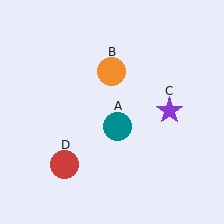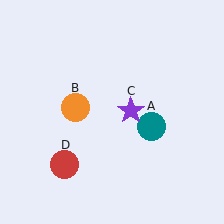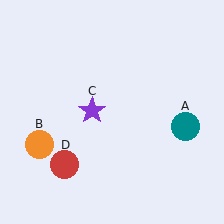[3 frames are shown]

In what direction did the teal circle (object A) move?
The teal circle (object A) moved right.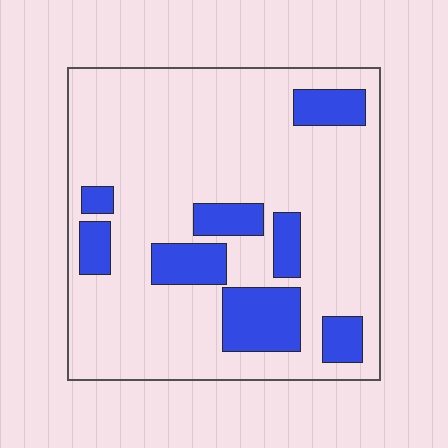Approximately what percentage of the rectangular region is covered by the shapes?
Approximately 20%.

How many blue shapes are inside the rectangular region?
8.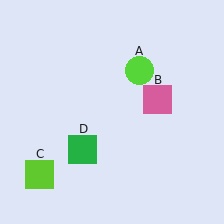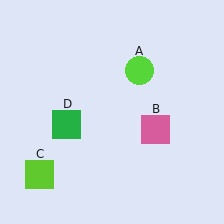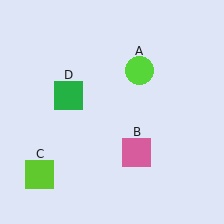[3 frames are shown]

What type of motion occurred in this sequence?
The pink square (object B), green square (object D) rotated clockwise around the center of the scene.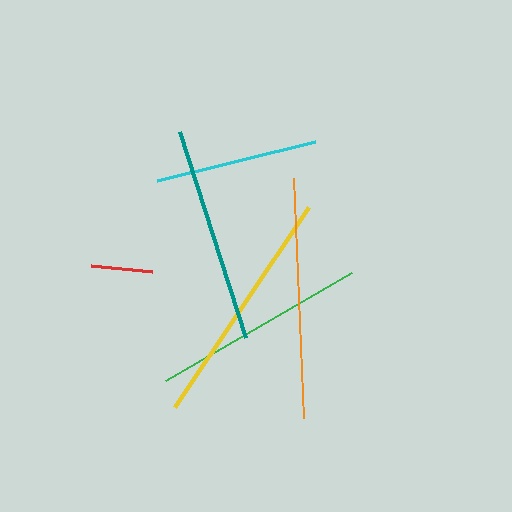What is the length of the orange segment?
The orange segment is approximately 240 pixels long.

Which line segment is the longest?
The yellow line is the longest at approximately 241 pixels.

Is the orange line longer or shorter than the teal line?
The orange line is longer than the teal line.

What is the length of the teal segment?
The teal segment is approximately 215 pixels long.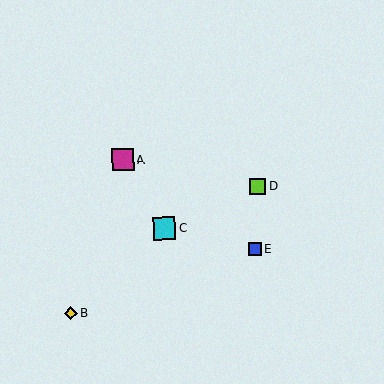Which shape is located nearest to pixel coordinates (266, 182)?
The lime square (labeled D) at (257, 186) is nearest to that location.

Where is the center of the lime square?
The center of the lime square is at (257, 186).